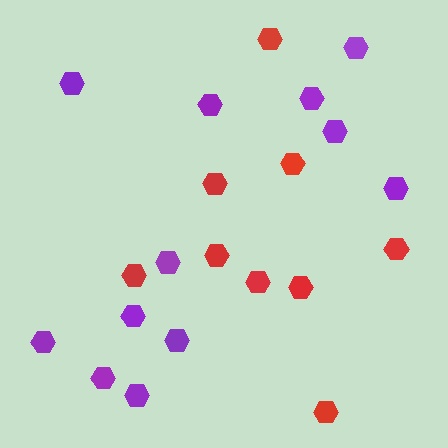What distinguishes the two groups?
There are 2 groups: one group of red hexagons (9) and one group of purple hexagons (12).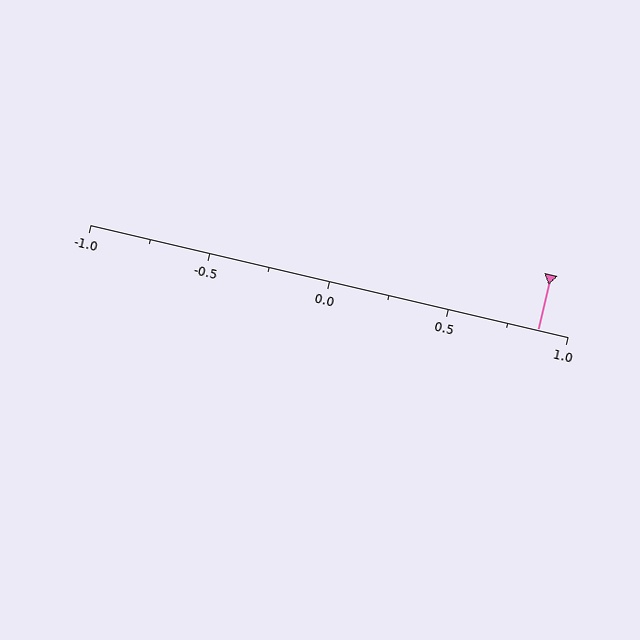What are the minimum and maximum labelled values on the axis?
The axis runs from -1.0 to 1.0.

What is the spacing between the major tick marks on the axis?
The major ticks are spaced 0.5 apart.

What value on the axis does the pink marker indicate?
The marker indicates approximately 0.88.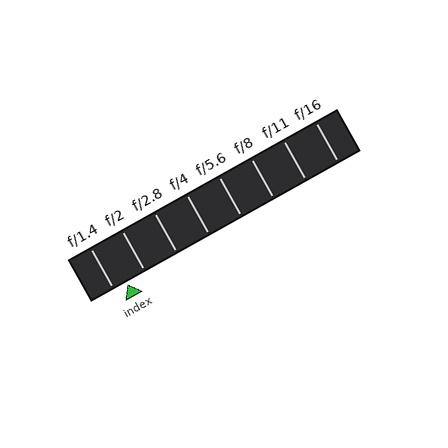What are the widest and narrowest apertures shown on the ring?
The widest aperture shown is f/1.4 and the narrowest is f/16.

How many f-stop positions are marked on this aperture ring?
There are 8 f-stop positions marked.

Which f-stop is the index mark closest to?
The index mark is closest to f/1.4.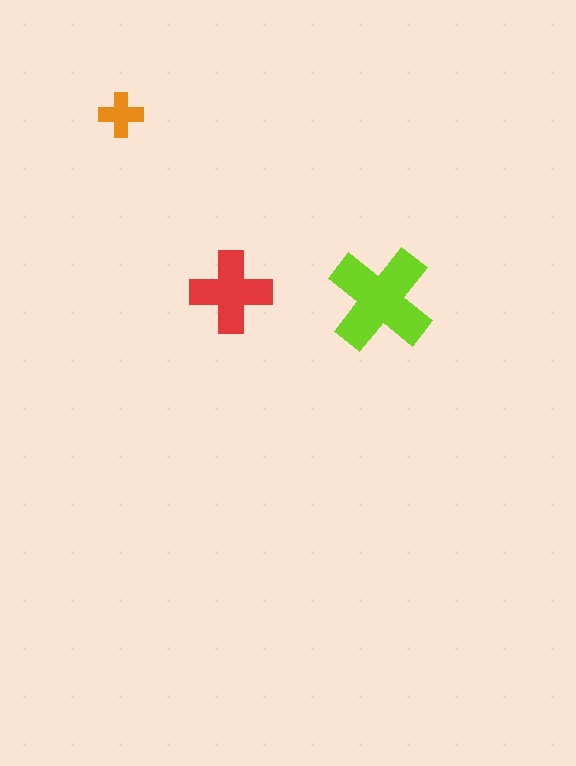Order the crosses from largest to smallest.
the lime one, the red one, the orange one.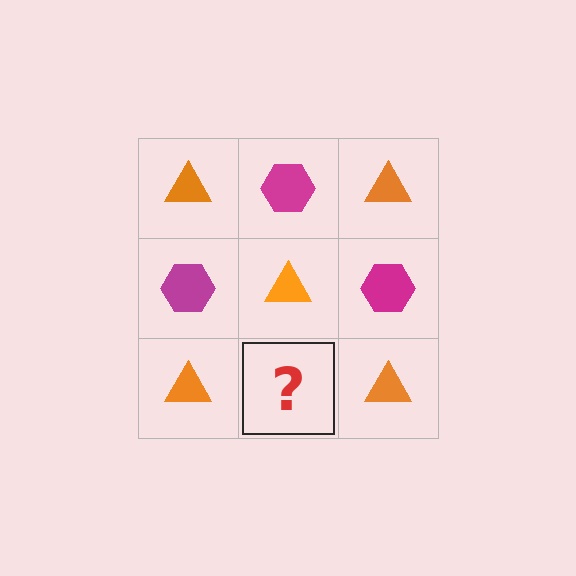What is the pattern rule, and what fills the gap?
The rule is that it alternates orange triangle and magenta hexagon in a checkerboard pattern. The gap should be filled with a magenta hexagon.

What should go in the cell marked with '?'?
The missing cell should contain a magenta hexagon.